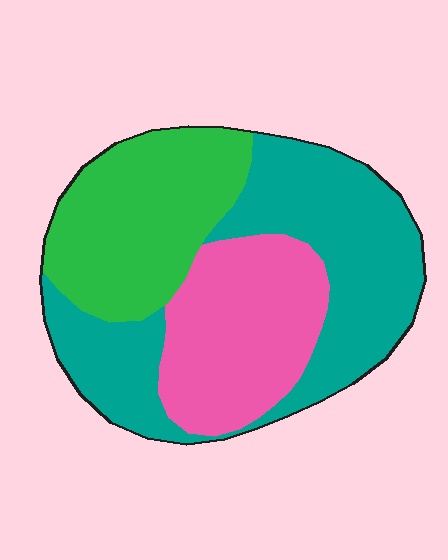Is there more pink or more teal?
Teal.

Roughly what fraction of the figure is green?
Green covers 29% of the figure.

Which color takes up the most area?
Teal, at roughly 45%.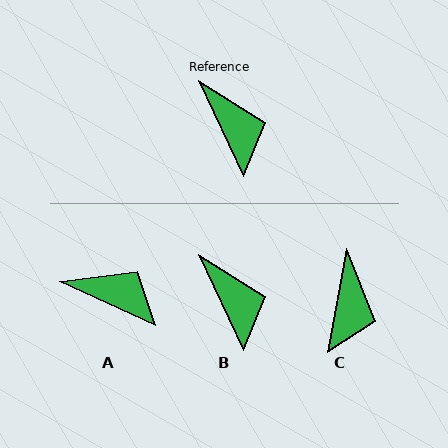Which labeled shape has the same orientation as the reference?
B.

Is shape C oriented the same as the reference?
No, it is off by about 35 degrees.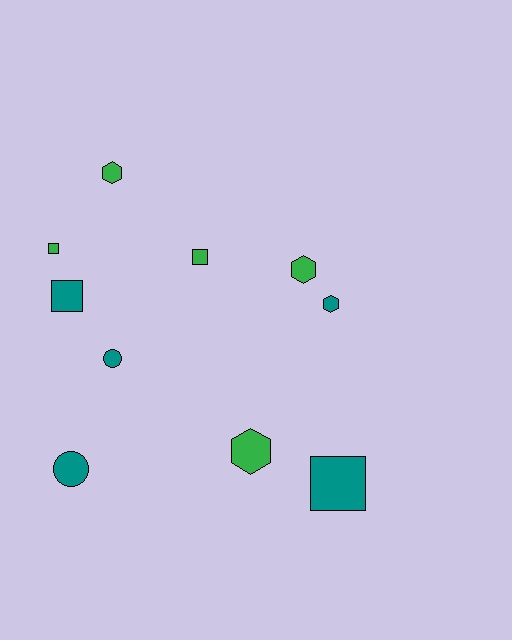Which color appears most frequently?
Teal, with 5 objects.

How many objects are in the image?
There are 10 objects.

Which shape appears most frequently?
Square, with 4 objects.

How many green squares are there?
There are 2 green squares.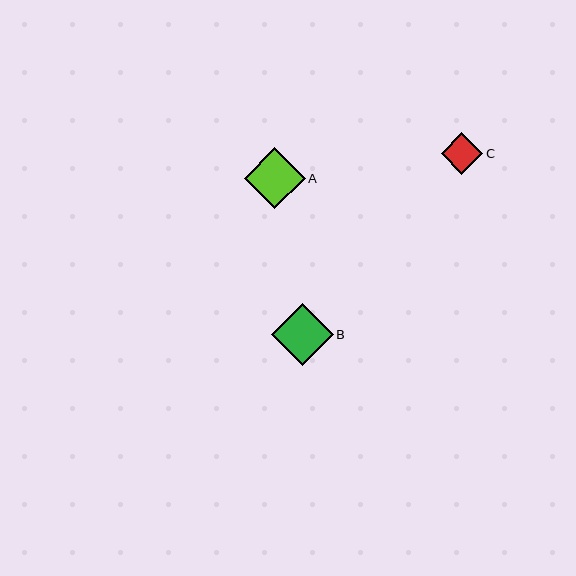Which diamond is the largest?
Diamond B is the largest with a size of approximately 62 pixels.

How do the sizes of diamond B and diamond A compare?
Diamond B and diamond A are approximately the same size.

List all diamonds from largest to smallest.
From largest to smallest: B, A, C.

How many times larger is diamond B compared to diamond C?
Diamond B is approximately 1.5 times the size of diamond C.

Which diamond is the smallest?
Diamond C is the smallest with a size of approximately 41 pixels.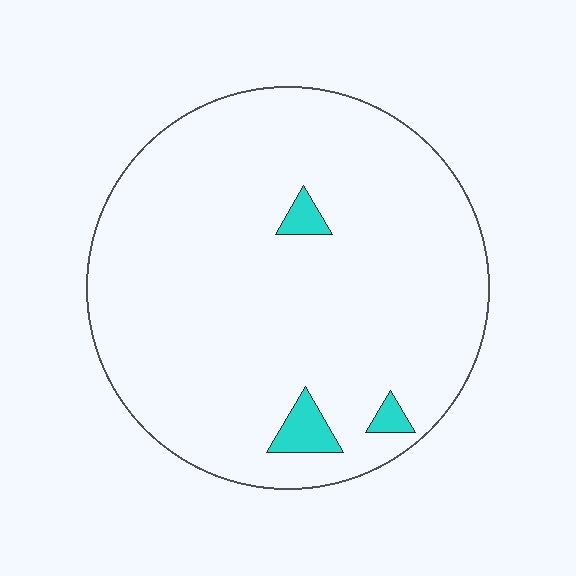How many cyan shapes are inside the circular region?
3.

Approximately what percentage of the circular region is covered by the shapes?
Approximately 5%.